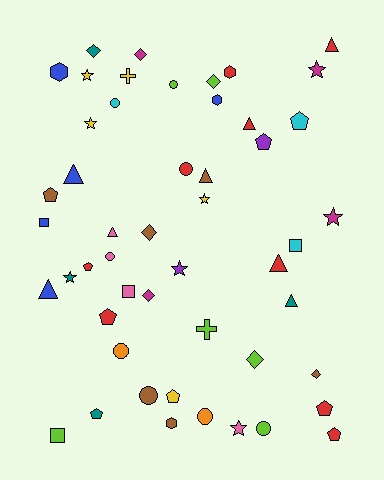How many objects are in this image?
There are 50 objects.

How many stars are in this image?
There are 8 stars.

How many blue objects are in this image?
There are 5 blue objects.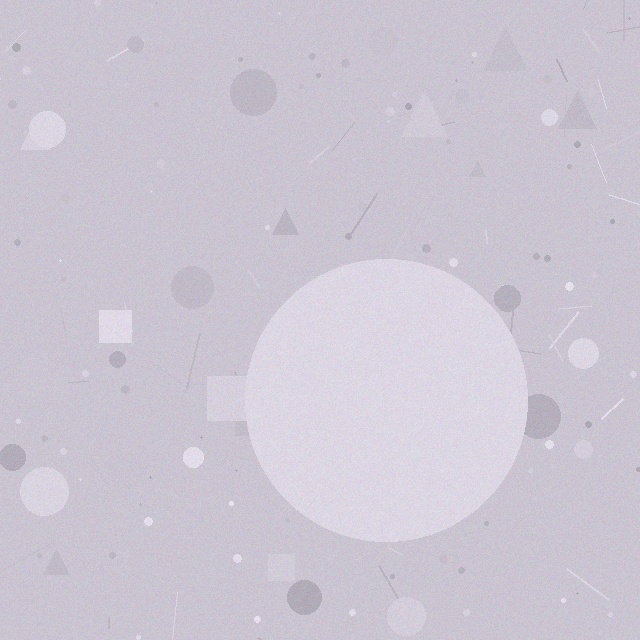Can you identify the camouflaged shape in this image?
The camouflaged shape is a circle.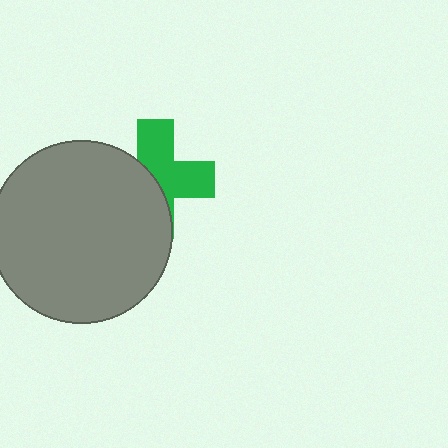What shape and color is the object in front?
The object in front is a gray circle.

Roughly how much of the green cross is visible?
About half of it is visible (roughly 51%).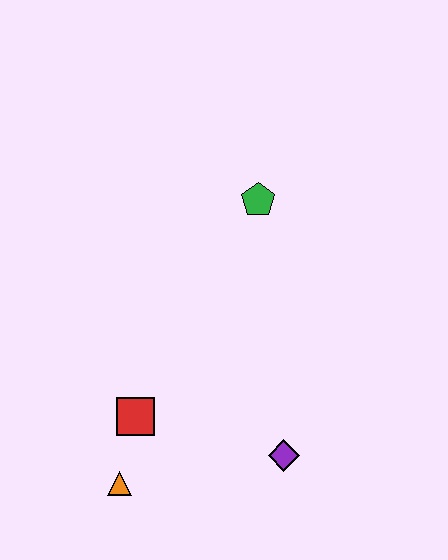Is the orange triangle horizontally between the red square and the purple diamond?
No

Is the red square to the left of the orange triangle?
No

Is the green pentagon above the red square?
Yes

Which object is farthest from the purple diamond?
The green pentagon is farthest from the purple diamond.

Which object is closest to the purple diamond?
The red square is closest to the purple diamond.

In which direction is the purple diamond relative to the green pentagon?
The purple diamond is below the green pentagon.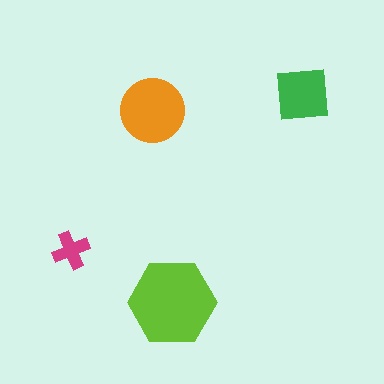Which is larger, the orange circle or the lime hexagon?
The lime hexagon.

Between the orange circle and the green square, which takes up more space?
The orange circle.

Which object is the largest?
The lime hexagon.